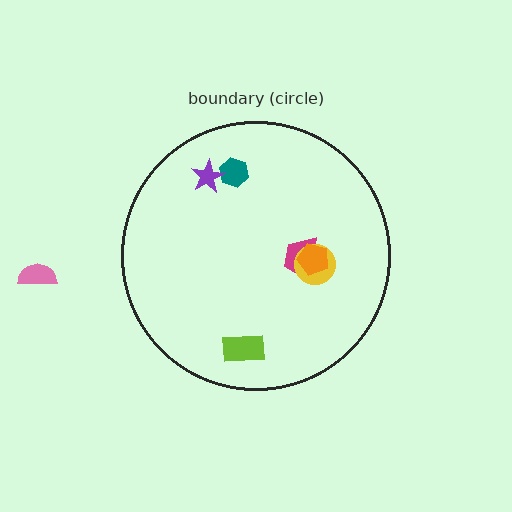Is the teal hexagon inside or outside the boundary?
Inside.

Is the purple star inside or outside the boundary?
Inside.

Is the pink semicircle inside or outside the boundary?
Outside.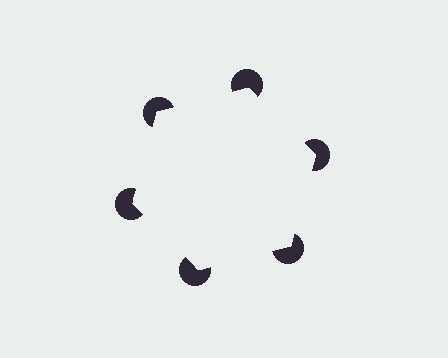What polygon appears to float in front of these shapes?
An illusory hexagon — its edges are inferred from the aligned wedge cuts in the pac-man discs, not physically drawn.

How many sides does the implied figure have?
6 sides.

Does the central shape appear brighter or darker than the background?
It typically appears slightly brighter than the background, even though no actual brightness change is drawn.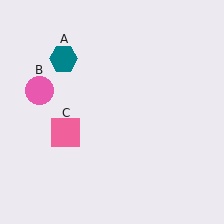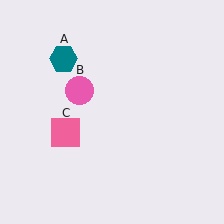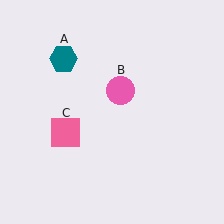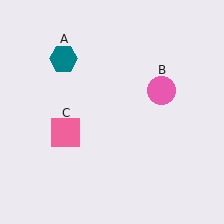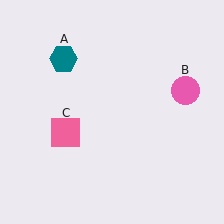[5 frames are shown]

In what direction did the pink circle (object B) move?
The pink circle (object B) moved right.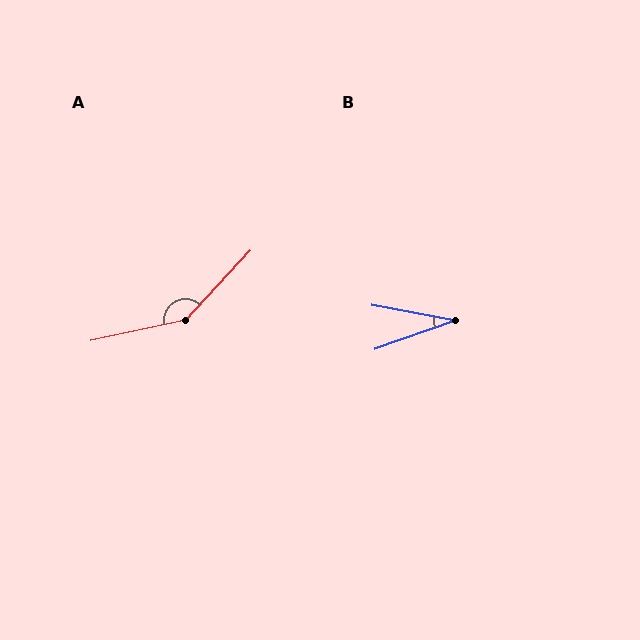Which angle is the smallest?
B, at approximately 30 degrees.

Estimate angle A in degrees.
Approximately 145 degrees.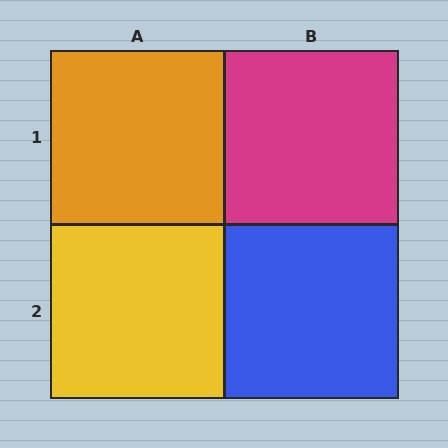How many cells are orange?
1 cell is orange.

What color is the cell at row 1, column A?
Orange.